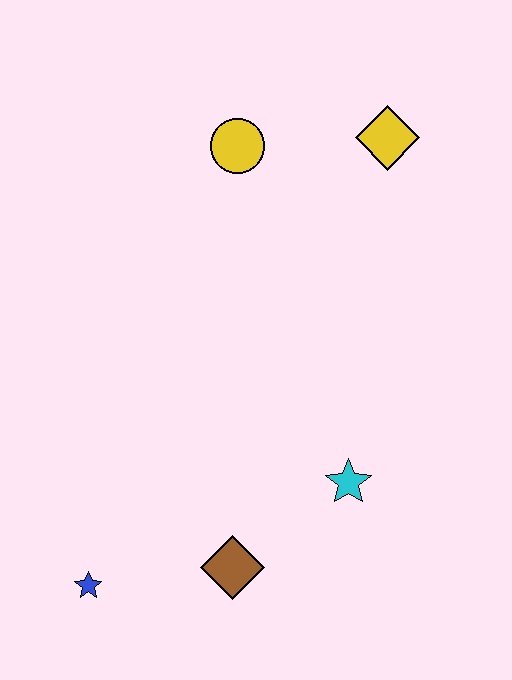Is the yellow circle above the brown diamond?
Yes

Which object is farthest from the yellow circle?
The blue star is farthest from the yellow circle.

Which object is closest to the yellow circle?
The yellow diamond is closest to the yellow circle.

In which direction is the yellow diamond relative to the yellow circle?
The yellow diamond is to the right of the yellow circle.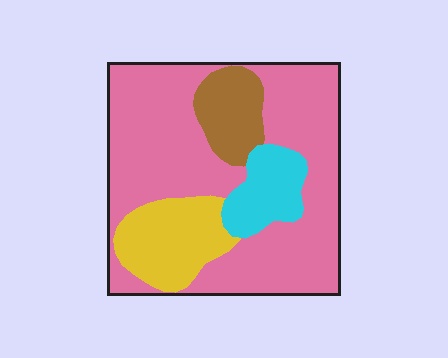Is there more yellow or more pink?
Pink.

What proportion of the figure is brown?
Brown takes up about one tenth (1/10) of the figure.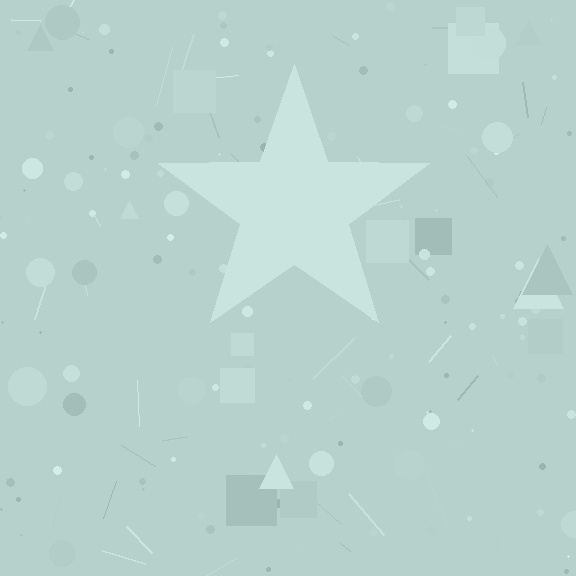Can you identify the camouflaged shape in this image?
The camouflaged shape is a star.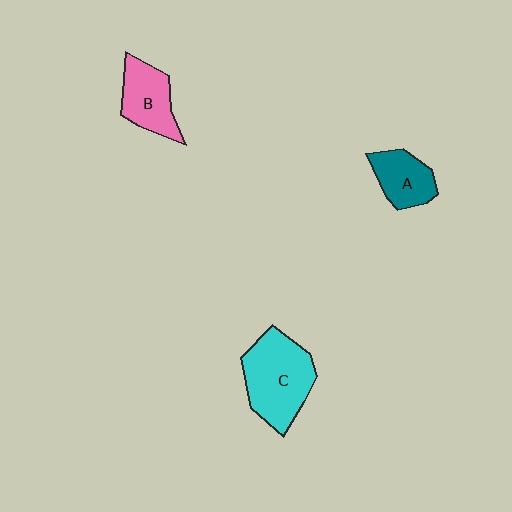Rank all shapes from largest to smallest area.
From largest to smallest: C (cyan), B (pink), A (teal).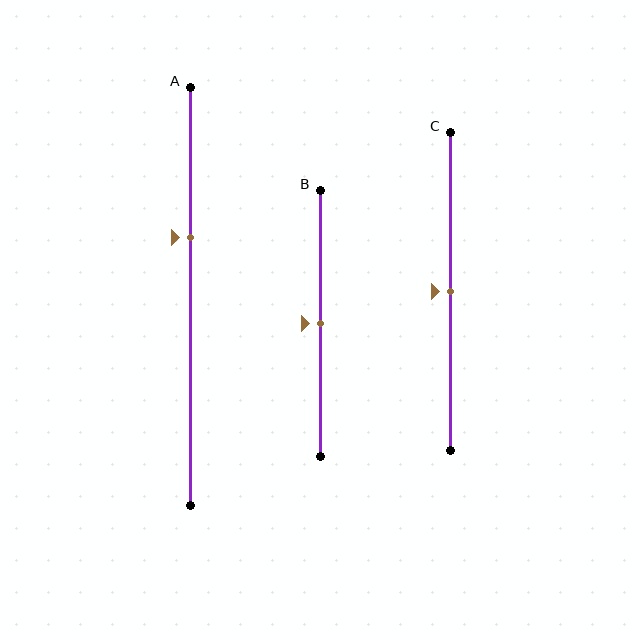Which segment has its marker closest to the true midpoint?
Segment B has its marker closest to the true midpoint.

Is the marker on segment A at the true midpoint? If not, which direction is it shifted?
No, the marker on segment A is shifted upward by about 14% of the segment length.